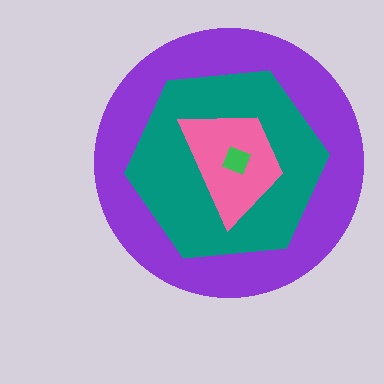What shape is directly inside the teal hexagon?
The pink trapezoid.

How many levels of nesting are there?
4.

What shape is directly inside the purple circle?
The teal hexagon.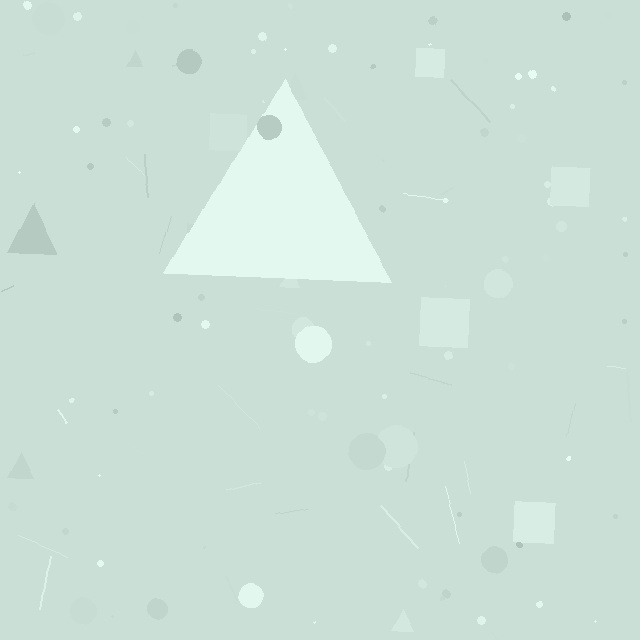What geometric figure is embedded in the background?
A triangle is embedded in the background.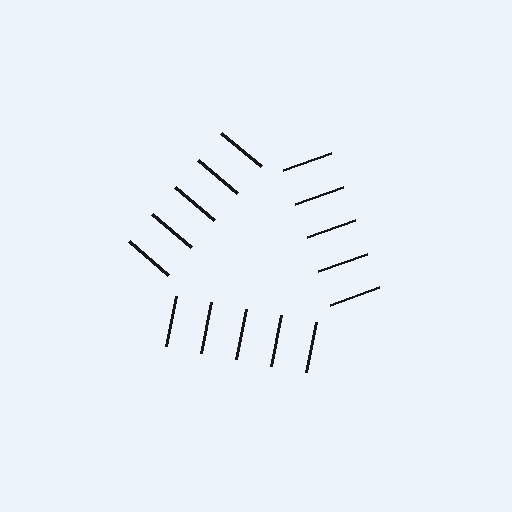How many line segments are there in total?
15 — 5 along each of the 3 edges.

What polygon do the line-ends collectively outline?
An illusory triangle — the line segments terminate on its edges but no continuous stroke is drawn.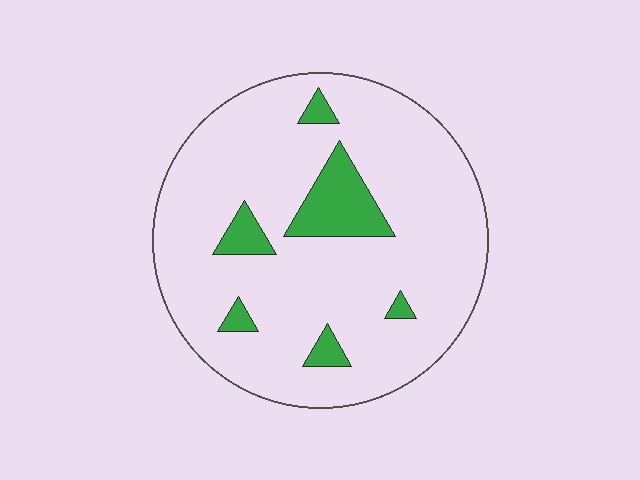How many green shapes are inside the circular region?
6.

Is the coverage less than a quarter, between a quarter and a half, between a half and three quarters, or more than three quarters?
Less than a quarter.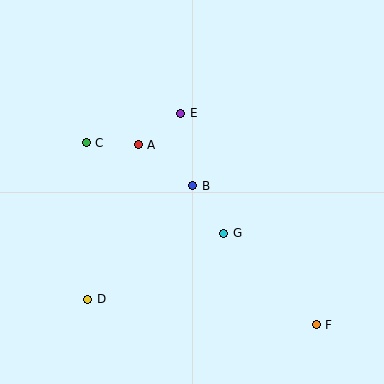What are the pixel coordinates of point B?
Point B is at (193, 186).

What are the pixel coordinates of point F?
Point F is at (316, 325).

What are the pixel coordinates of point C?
Point C is at (86, 143).